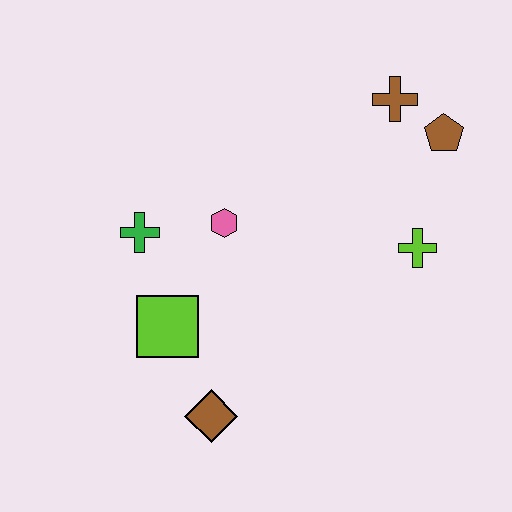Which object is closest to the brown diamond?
The lime square is closest to the brown diamond.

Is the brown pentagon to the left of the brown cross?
No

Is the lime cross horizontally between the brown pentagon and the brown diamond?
Yes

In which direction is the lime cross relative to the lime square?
The lime cross is to the right of the lime square.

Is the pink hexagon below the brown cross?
Yes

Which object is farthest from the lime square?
The brown pentagon is farthest from the lime square.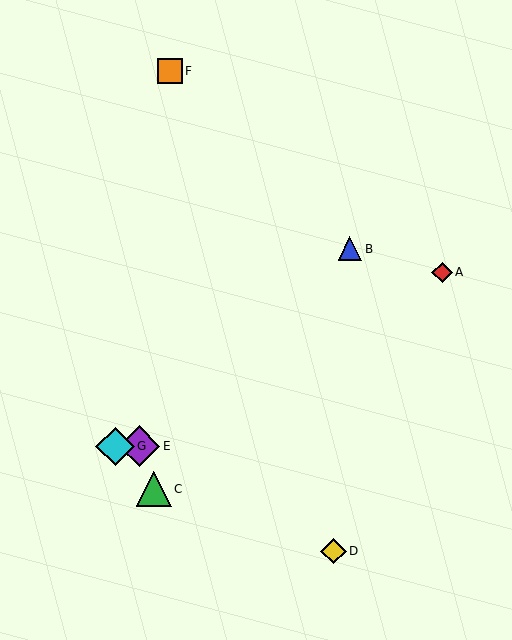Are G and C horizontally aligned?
No, G is at y≈446 and C is at y≈489.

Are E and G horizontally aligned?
Yes, both are at y≈446.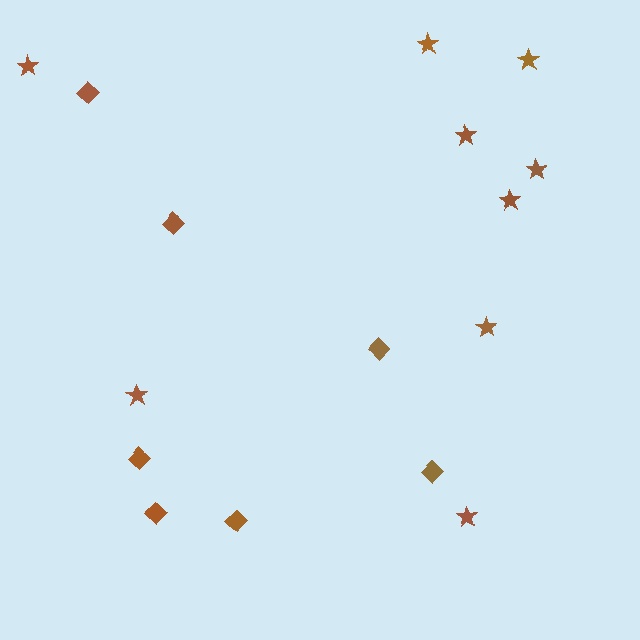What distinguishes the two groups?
There are 2 groups: one group of stars (9) and one group of diamonds (7).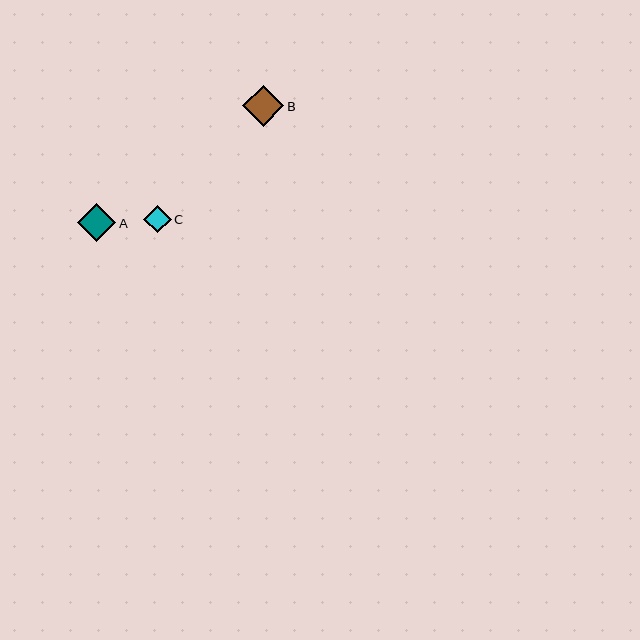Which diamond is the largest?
Diamond B is the largest with a size of approximately 41 pixels.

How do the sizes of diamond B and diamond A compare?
Diamond B and diamond A are approximately the same size.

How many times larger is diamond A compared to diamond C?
Diamond A is approximately 1.4 times the size of diamond C.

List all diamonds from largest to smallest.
From largest to smallest: B, A, C.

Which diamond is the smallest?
Diamond C is the smallest with a size of approximately 28 pixels.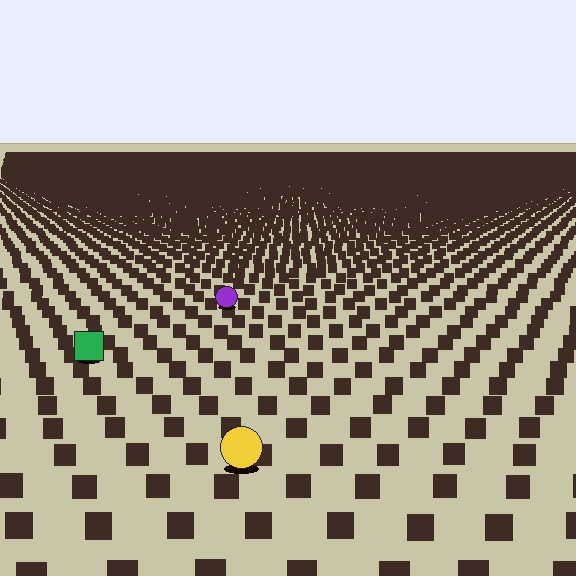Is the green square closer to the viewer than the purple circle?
Yes. The green square is closer — you can tell from the texture gradient: the ground texture is coarser near it.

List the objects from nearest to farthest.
From nearest to farthest: the yellow circle, the green square, the purple circle.